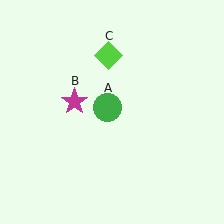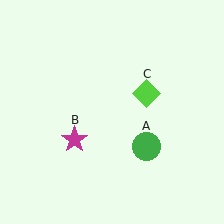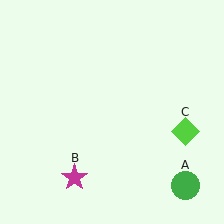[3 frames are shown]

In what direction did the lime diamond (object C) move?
The lime diamond (object C) moved down and to the right.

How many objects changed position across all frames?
3 objects changed position: green circle (object A), magenta star (object B), lime diamond (object C).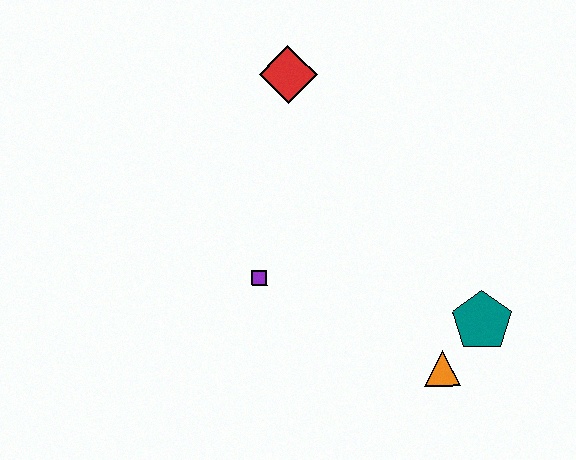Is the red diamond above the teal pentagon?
Yes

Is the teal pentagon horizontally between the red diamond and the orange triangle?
No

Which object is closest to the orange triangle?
The teal pentagon is closest to the orange triangle.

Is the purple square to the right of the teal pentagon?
No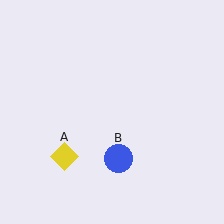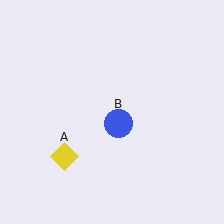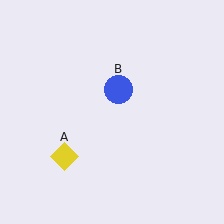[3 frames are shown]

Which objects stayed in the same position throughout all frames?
Yellow diamond (object A) remained stationary.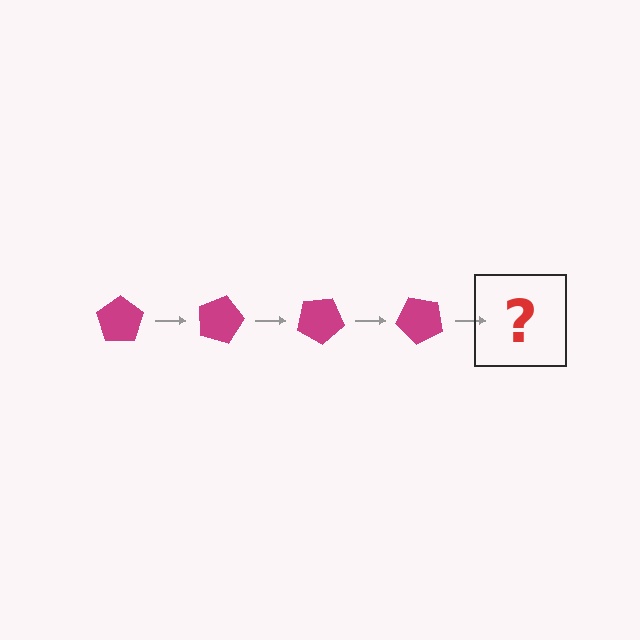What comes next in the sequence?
The next element should be a magenta pentagon rotated 60 degrees.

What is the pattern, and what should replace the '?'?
The pattern is that the pentagon rotates 15 degrees each step. The '?' should be a magenta pentagon rotated 60 degrees.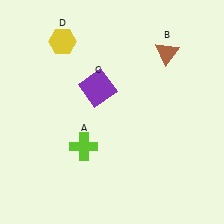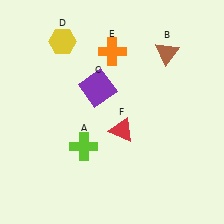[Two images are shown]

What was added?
An orange cross (E), a red triangle (F) were added in Image 2.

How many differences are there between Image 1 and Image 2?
There are 2 differences between the two images.